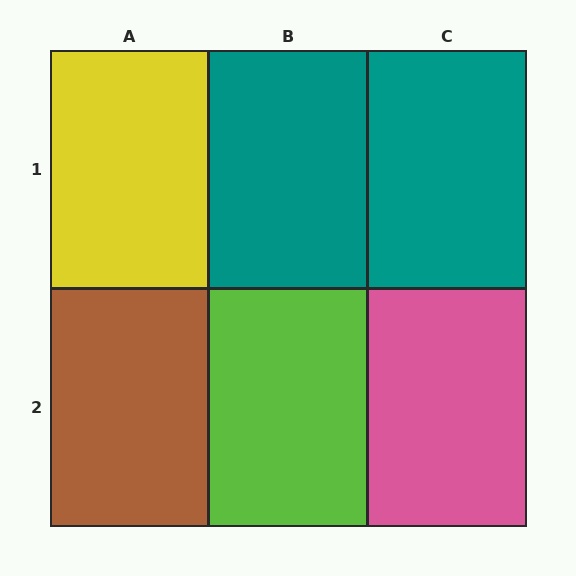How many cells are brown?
1 cell is brown.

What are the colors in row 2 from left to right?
Brown, lime, pink.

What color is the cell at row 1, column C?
Teal.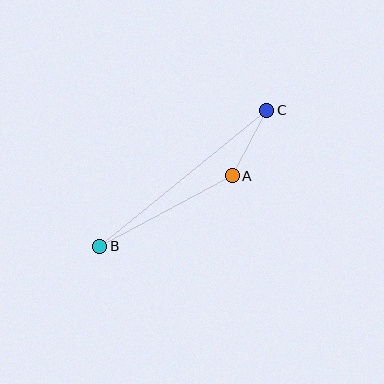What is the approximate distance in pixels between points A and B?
The distance between A and B is approximately 150 pixels.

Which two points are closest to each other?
Points A and C are closest to each other.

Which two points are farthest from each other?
Points B and C are farthest from each other.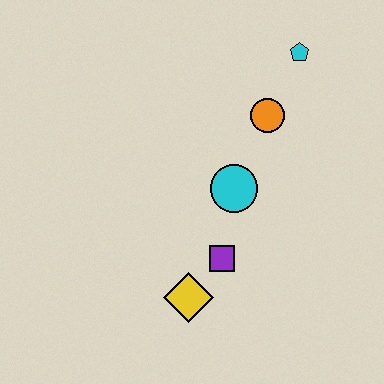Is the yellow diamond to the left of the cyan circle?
Yes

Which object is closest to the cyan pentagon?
The orange circle is closest to the cyan pentagon.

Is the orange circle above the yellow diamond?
Yes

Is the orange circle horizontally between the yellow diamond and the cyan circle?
No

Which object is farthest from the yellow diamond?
The cyan pentagon is farthest from the yellow diamond.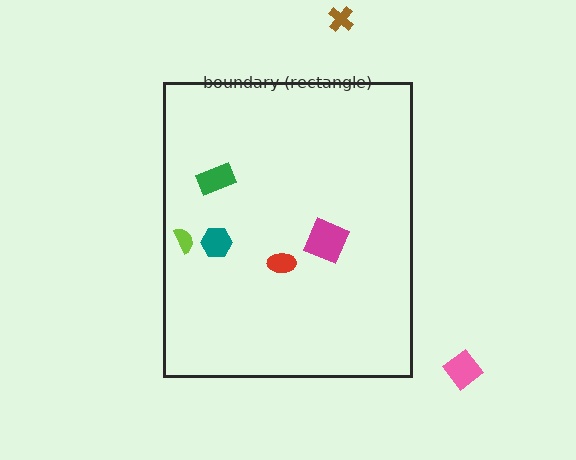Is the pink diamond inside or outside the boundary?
Outside.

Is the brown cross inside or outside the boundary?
Outside.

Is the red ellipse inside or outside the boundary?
Inside.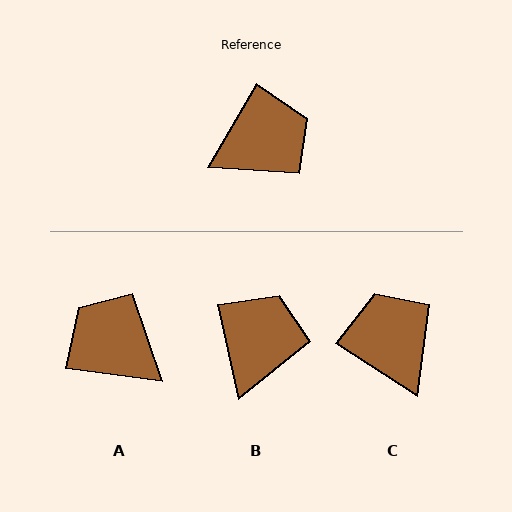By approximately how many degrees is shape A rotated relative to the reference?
Approximately 113 degrees counter-clockwise.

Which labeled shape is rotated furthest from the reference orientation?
A, about 113 degrees away.